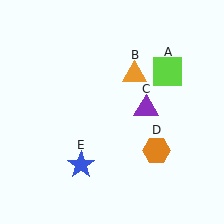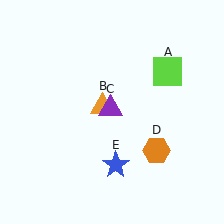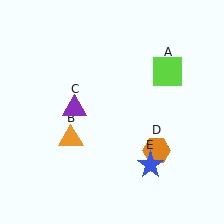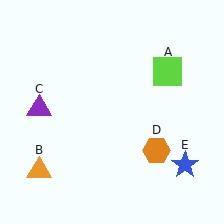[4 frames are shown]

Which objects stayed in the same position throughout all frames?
Lime square (object A) and orange hexagon (object D) remained stationary.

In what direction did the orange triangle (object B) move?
The orange triangle (object B) moved down and to the left.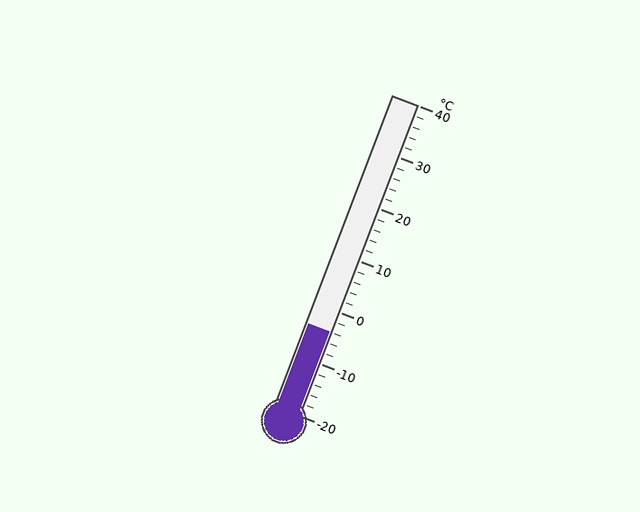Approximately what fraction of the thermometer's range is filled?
The thermometer is filled to approximately 25% of its range.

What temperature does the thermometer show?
The thermometer shows approximately -4°C.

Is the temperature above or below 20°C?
The temperature is below 20°C.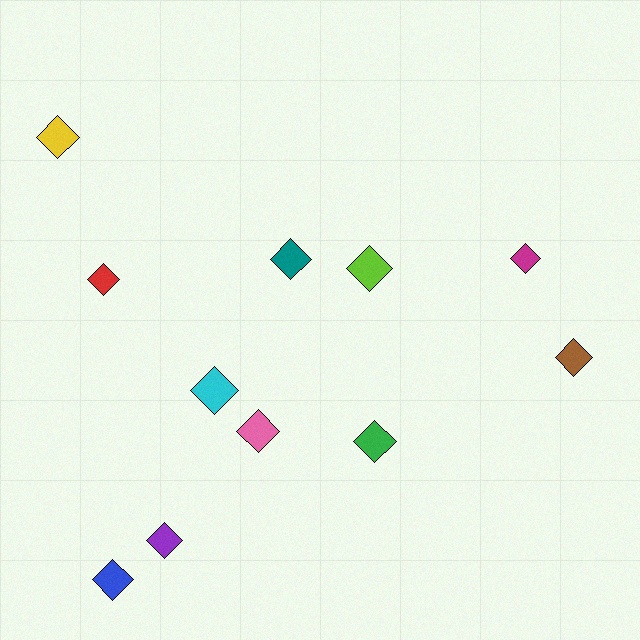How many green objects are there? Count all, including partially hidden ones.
There is 1 green object.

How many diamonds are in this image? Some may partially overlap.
There are 11 diamonds.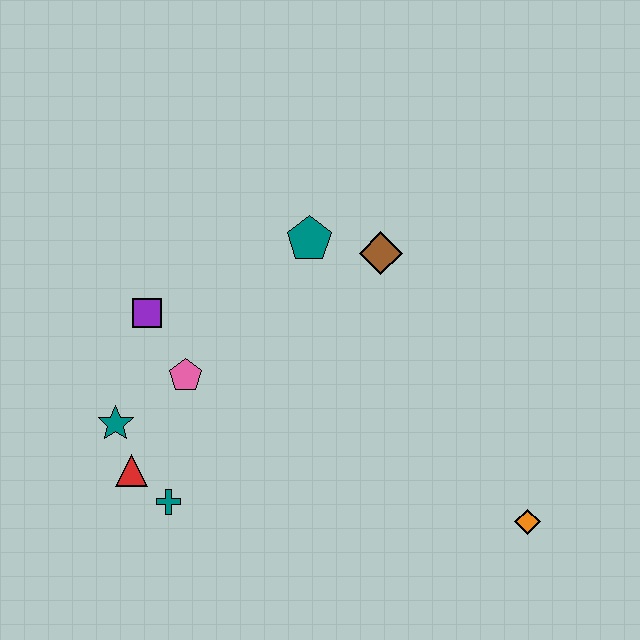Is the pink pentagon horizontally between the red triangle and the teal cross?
No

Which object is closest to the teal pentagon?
The brown diamond is closest to the teal pentagon.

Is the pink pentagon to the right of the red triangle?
Yes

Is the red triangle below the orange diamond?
No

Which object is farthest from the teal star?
The orange diamond is farthest from the teal star.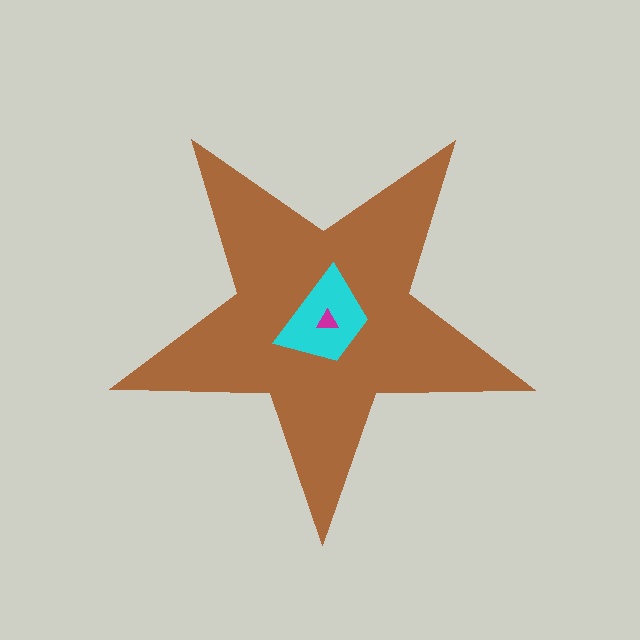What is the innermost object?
The magenta triangle.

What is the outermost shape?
The brown star.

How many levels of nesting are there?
3.